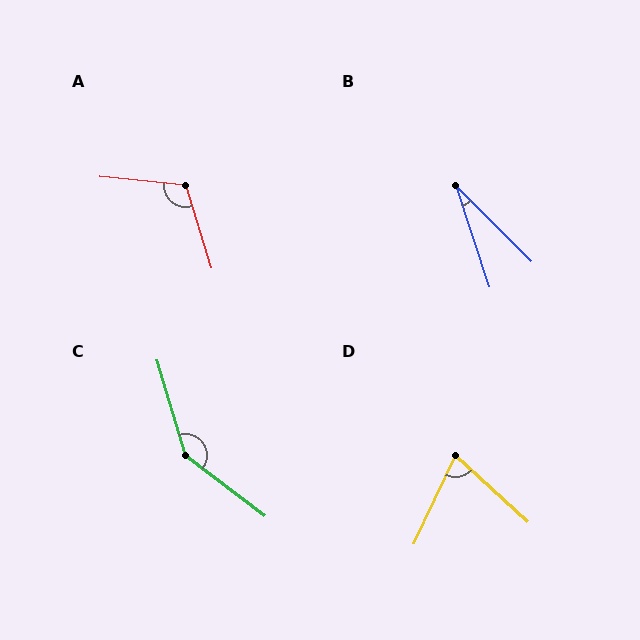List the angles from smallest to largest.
B (27°), D (72°), A (113°), C (144°).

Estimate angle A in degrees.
Approximately 113 degrees.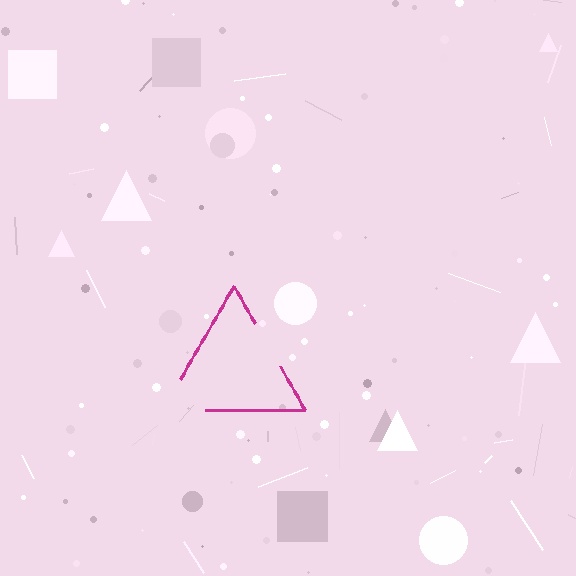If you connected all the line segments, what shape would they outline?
They would outline a triangle.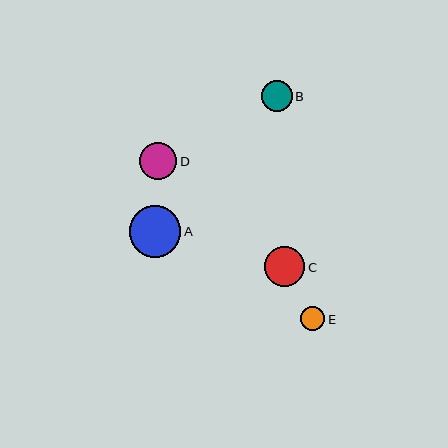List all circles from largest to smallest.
From largest to smallest: A, C, D, B, E.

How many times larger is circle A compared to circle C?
Circle A is approximately 1.3 times the size of circle C.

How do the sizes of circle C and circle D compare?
Circle C and circle D are approximately the same size.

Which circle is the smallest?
Circle E is the smallest with a size of approximately 24 pixels.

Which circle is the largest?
Circle A is the largest with a size of approximately 51 pixels.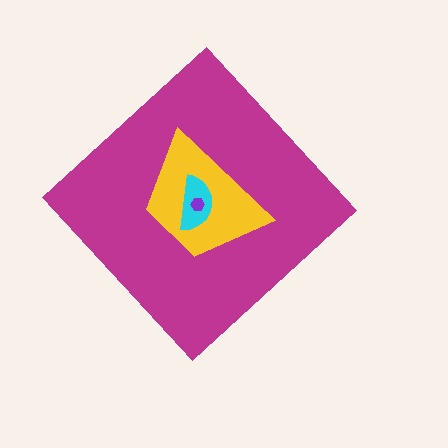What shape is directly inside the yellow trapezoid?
The cyan semicircle.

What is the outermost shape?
The magenta diamond.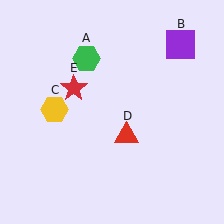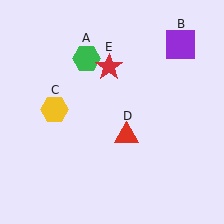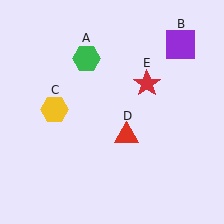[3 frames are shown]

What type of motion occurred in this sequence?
The red star (object E) rotated clockwise around the center of the scene.